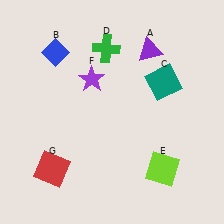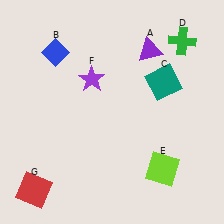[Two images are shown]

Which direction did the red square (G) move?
The red square (G) moved down.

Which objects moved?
The objects that moved are: the green cross (D), the red square (G).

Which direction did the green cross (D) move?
The green cross (D) moved right.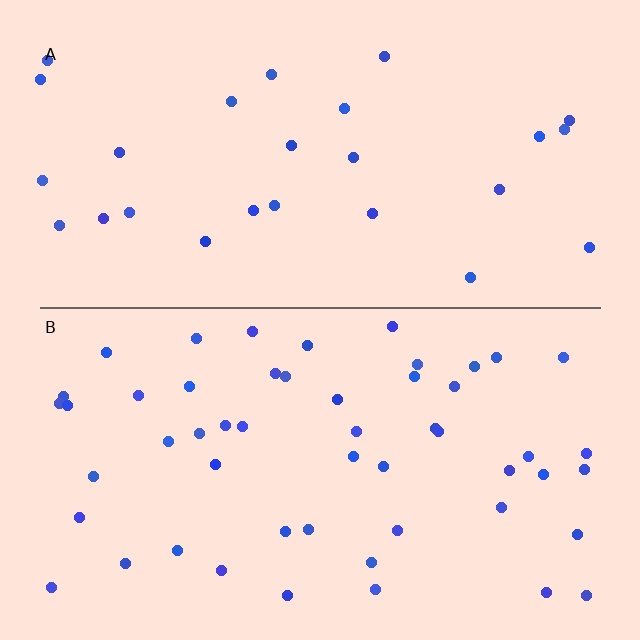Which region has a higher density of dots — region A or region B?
B (the bottom).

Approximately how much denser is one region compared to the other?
Approximately 2.0× — region B over region A.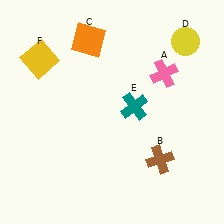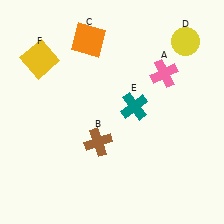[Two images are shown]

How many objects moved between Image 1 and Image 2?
1 object moved between the two images.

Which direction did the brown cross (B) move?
The brown cross (B) moved left.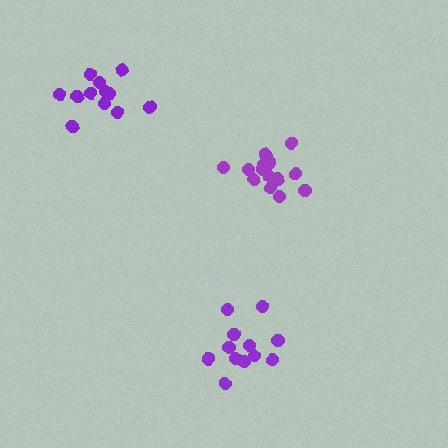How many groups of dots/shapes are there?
There are 3 groups.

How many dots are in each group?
Group 1: 12 dots, Group 2: 17 dots, Group 3: 12 dots (41 total).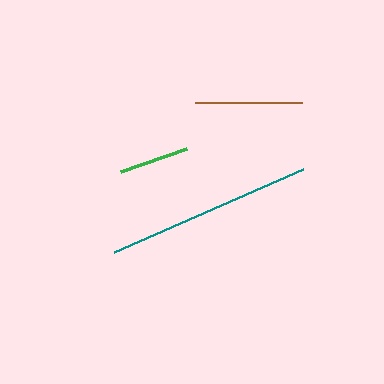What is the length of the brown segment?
The brown segment is approximately 108 pixels long.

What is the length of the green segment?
The green segment is approximately 70 pixels long.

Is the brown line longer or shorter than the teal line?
The teal line is longer than the brown line.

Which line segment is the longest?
The teal line is the longest at approximately 206 pixels.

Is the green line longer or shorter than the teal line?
The teal line is longer than the green line.